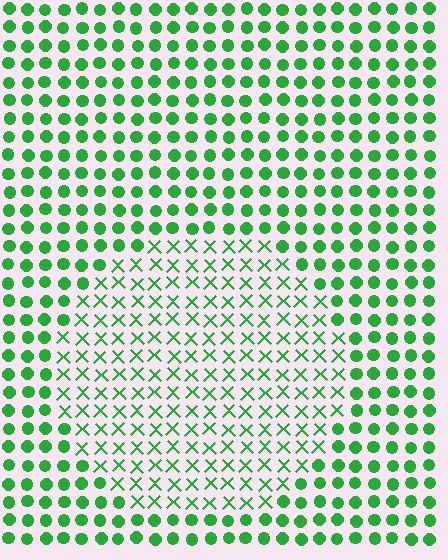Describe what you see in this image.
The image is filled with small green elements arranged in a uniform grid. A circle-shaped region contains X marks, while the surrounding area contains circles. The boundary is defined purely by the change in element shape.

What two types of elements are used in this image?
The image uses X marks inside the circle region and circles outside it.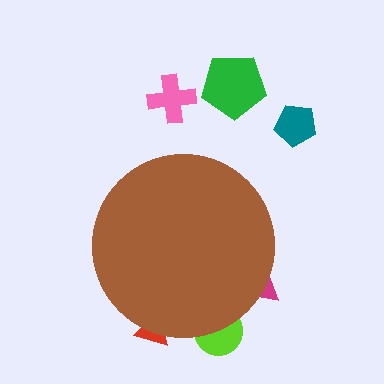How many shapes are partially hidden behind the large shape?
3 shapes are partially hidden.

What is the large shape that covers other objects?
A brown circle.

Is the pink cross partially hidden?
No, the pink cross is fully visible.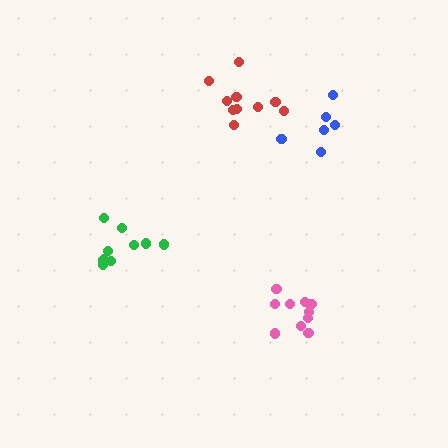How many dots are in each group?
Group 1: 6 dots, Group 2: 10 dots, Group 3: 11 dots, Group 4: 10 dots (37 total).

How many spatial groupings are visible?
There are 4 spatial groupings.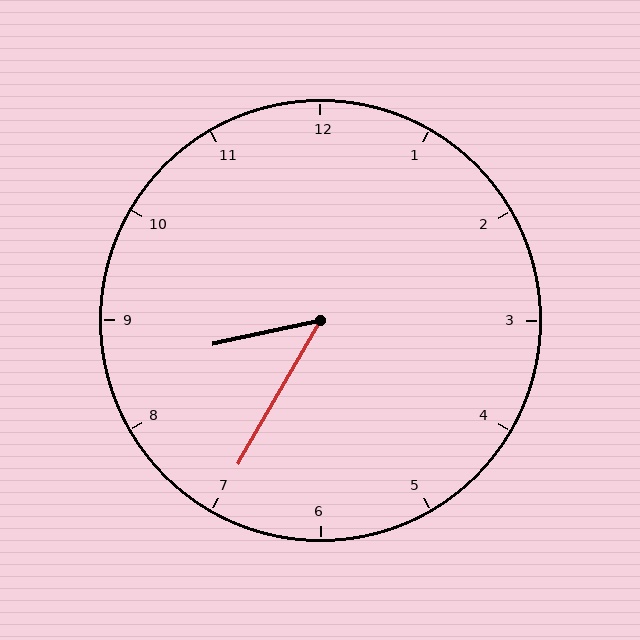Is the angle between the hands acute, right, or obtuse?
It is acute.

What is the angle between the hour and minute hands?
Approximately 48 degrees.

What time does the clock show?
8:35.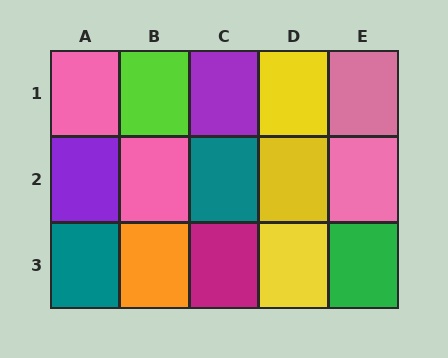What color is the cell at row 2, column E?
Pink.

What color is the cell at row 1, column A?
Pink.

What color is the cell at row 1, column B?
Lime.